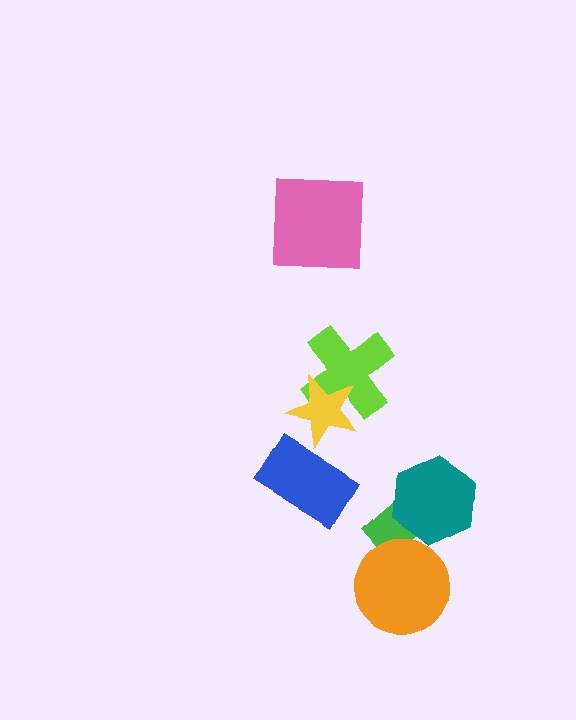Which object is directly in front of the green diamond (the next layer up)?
The teal hexagon is directly in front of the green diamond.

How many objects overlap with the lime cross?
1 object overlaps with the lime cross.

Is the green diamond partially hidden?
Yes, it is partially covered by another shape.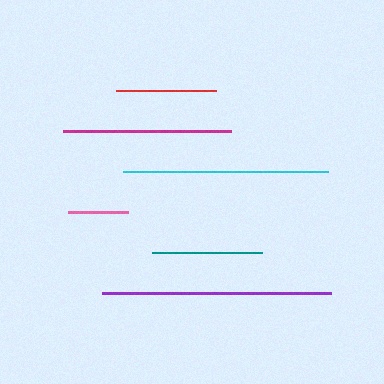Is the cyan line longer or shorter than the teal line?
The cyan line is longer than the teal line.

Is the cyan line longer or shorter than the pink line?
The cyan line is longer than the pink line.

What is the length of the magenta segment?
The magenta segment is approximately 168 pixels long.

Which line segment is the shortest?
The pink line is the shortest at approximately 61 pixels.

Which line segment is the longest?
The purple line is the longest at approximately 229 pixels.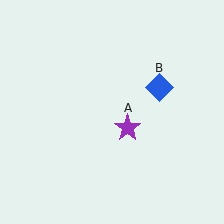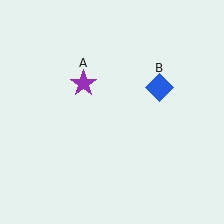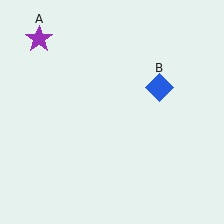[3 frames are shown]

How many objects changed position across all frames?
1 object changed position: purple star (object A).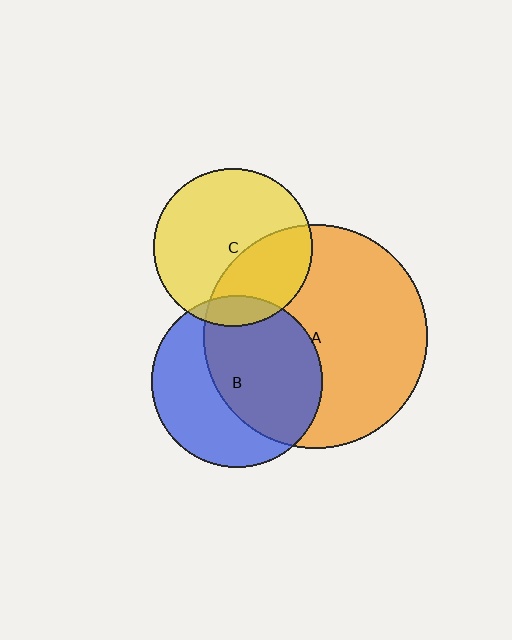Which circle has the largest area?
Circle A (orange).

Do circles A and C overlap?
Yes.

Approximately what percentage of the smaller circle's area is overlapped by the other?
Approximately 35%.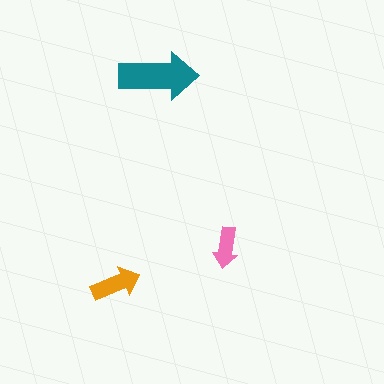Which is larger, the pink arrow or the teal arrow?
The teal one.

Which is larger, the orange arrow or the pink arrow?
The orange one.